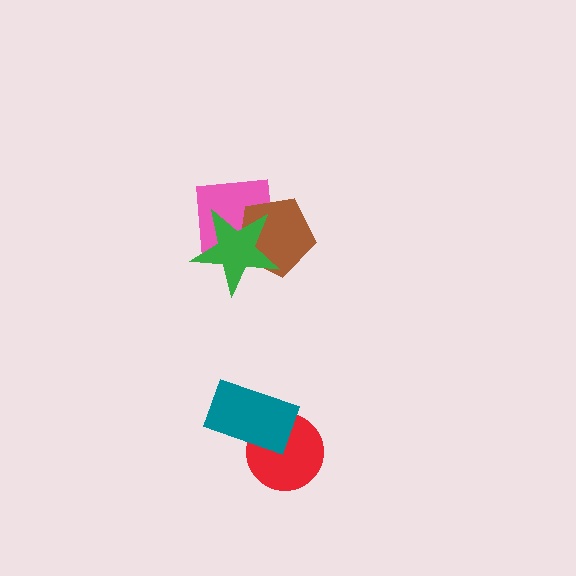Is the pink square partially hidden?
Yes, it is partially covered by another shape.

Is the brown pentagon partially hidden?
Yes, it is partially covered by another shape.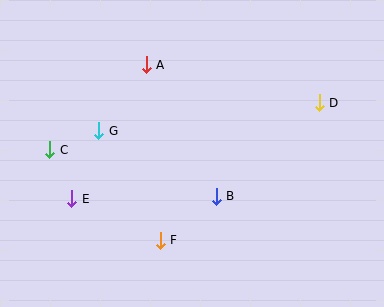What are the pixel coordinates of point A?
Point A is at (146, 65).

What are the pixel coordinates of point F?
Point F is at (160, 240).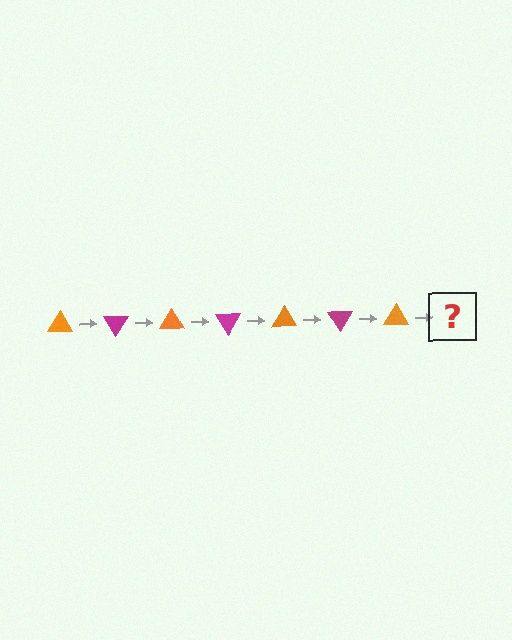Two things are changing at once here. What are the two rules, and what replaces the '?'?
The two rules are that it rotates 60 degrees each step and the color cycles through orange and magenta. The '?' should be a magenta triangle, rotated 420 degrees from the start.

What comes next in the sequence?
The next element should be a magenta triangle, rotated 420 degrees from the start.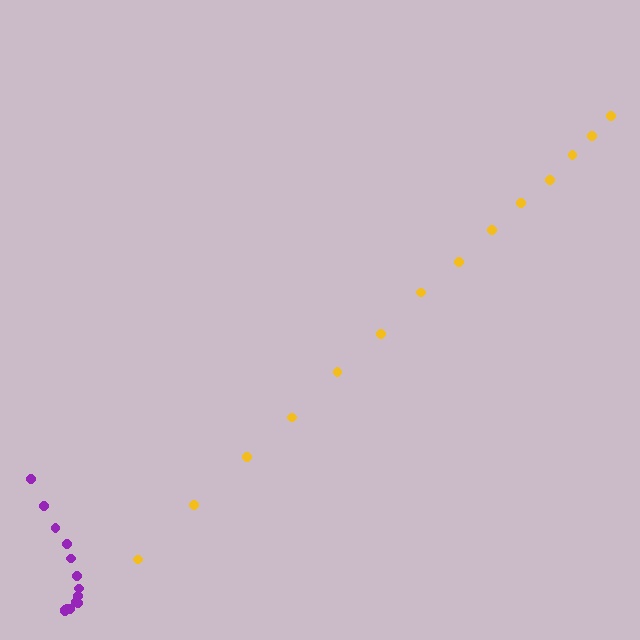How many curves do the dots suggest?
There are 2 distinct paths.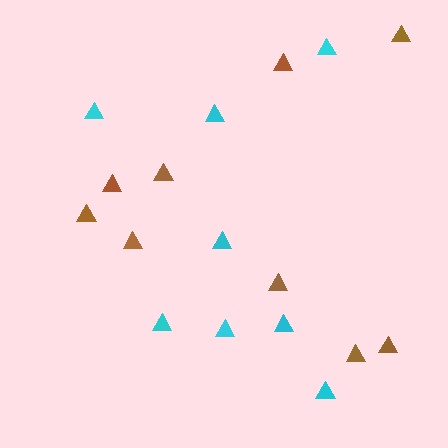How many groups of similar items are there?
There are 2 groups: one group of brown triangles (9) and one group of cyan triangles (8).